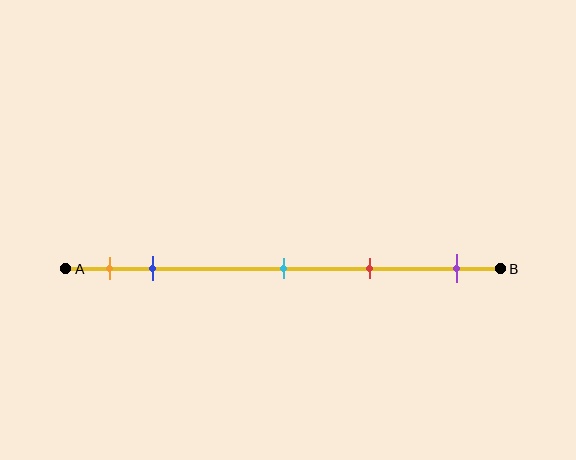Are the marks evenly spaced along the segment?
No, the marks are not evenly spaced.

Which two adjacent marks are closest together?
The orange and blue marks are the closest adjacent pair.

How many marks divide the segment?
There are 5 marks dividing the segment.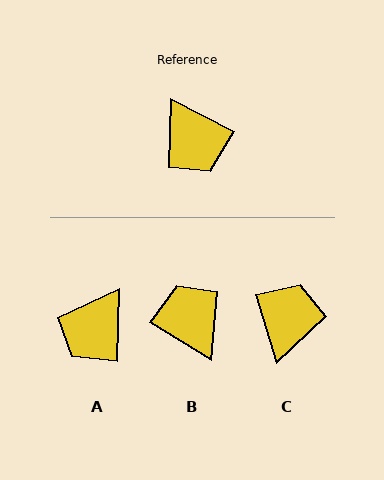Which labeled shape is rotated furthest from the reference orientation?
B, about 176 degrees away.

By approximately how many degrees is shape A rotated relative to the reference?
Approximately 64 degrees clockwise.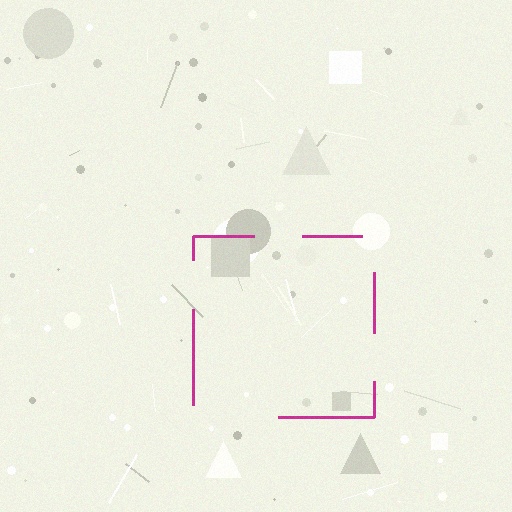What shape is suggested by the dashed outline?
The dashed outline suggests a square.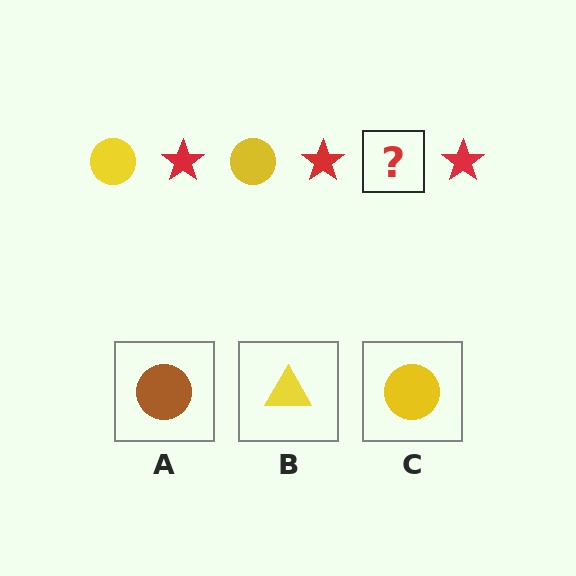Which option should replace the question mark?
Option C.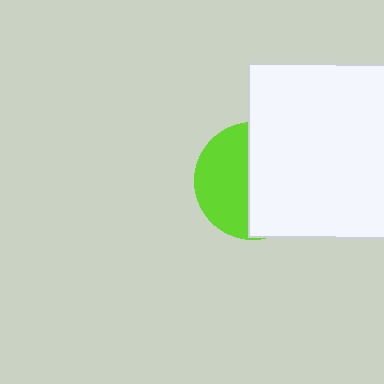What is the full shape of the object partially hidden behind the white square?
The partially hidden object is a lime circle.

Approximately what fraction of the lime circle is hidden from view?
Roughly 56% of the lime circle is hidden behind the white square.